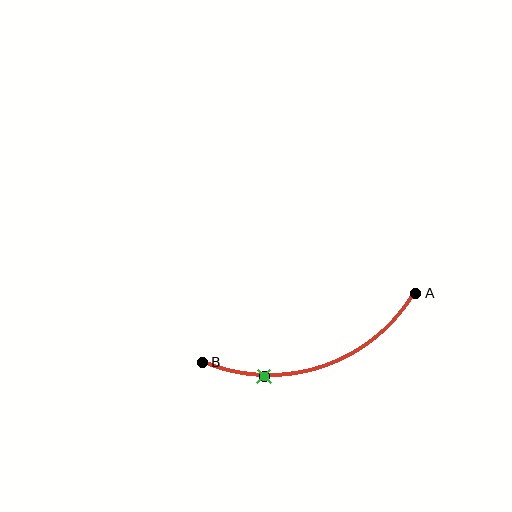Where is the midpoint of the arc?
The arc midpoint is the point on the curve farthest from the straight line joining A and B. It sits below that line.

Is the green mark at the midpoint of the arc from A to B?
No. The green mark lies on the arc but is closer to endpoint B. The arc midpoint would be at the point on the curve equidistant along the arc from both A and B.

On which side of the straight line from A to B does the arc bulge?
The arc bulges below the straight line connecting A and B.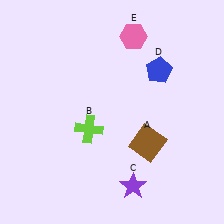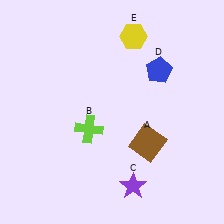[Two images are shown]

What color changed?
The hexagon (E) changed from pink in Image 1 to yellow in Image 2.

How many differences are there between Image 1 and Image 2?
There is 1 difference between the two images.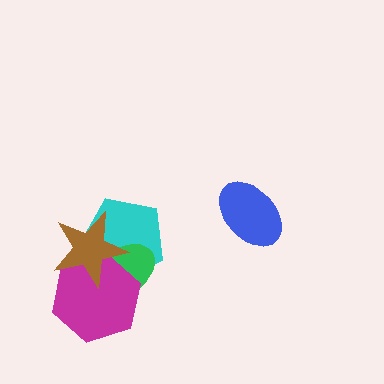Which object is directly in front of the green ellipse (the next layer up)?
The magenta hexagon is directly in front of the green ellipse.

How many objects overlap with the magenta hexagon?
3 objects overlap with the magenta hexagon.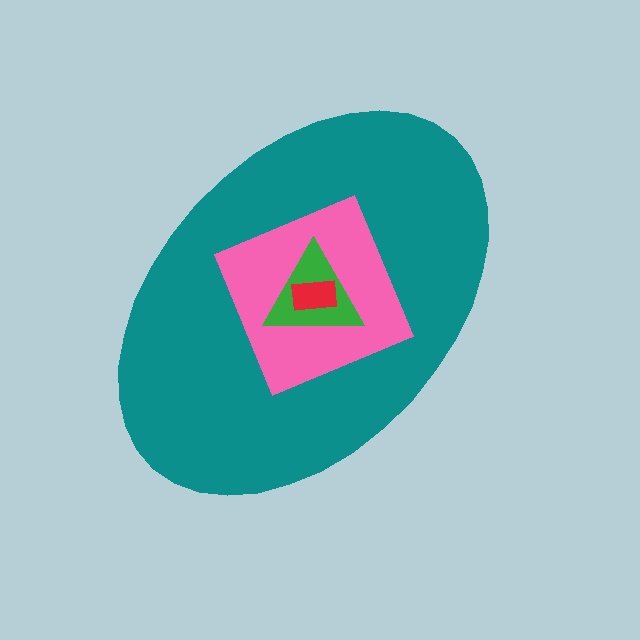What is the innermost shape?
The red rectangle.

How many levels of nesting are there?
4.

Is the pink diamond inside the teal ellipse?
Yes.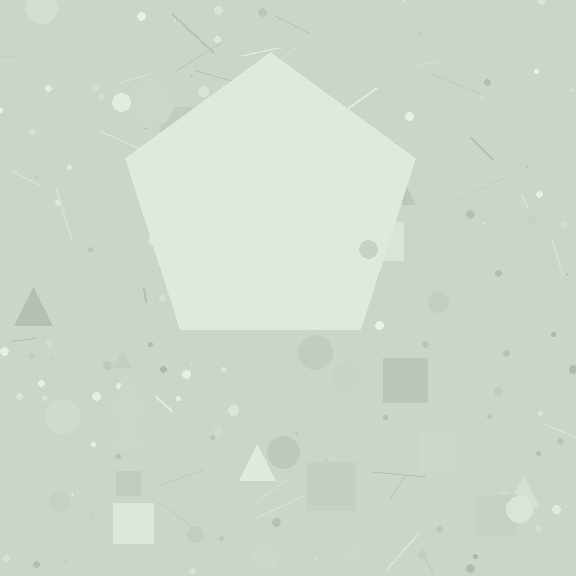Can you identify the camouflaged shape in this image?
The camouflaged shape is a pentagon.